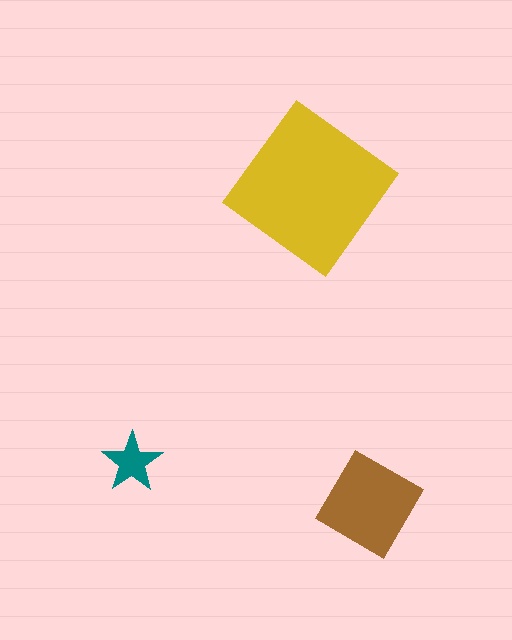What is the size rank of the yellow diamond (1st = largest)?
1st.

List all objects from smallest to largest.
The teal star, the brown diamond, the yellow diamond.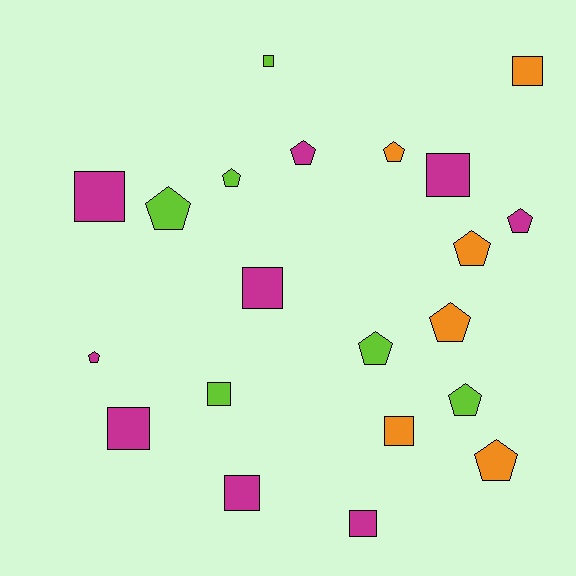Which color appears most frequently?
Magenta, with 9 objects.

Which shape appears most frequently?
Pentagon, with 11 objects.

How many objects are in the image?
There are 21 objects.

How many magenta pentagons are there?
There are 3 magenta pentagons.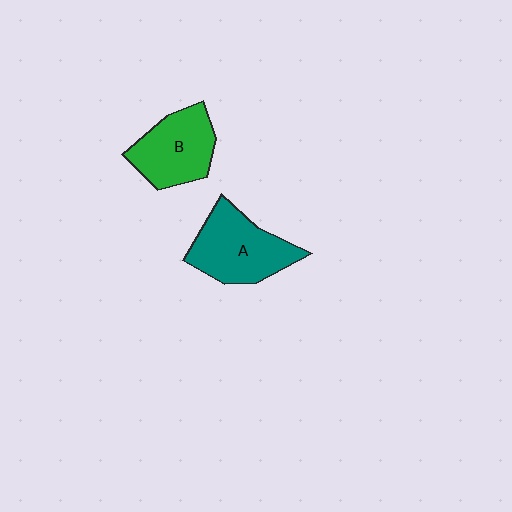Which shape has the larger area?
Shape A (teal).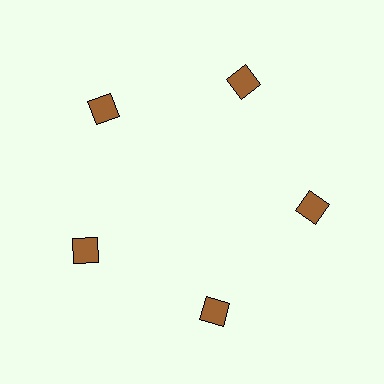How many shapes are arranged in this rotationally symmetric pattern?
There are 5 shapes, arranged in 5 groups of 1.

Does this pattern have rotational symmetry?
Yes, this pattern has 5-fold rotational symmetry. It looks the same after rotating 72 degrees around the center.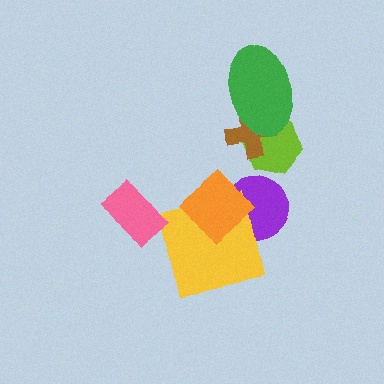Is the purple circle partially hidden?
Yes, it is partially covered by another shape.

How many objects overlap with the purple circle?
2 objects overlap with the purple circle.